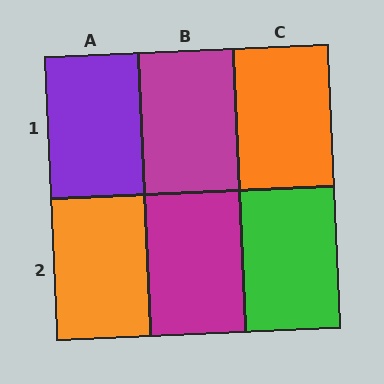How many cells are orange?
2 cells are orange.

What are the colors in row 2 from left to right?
Orange, magenta, green.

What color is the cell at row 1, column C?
Orange.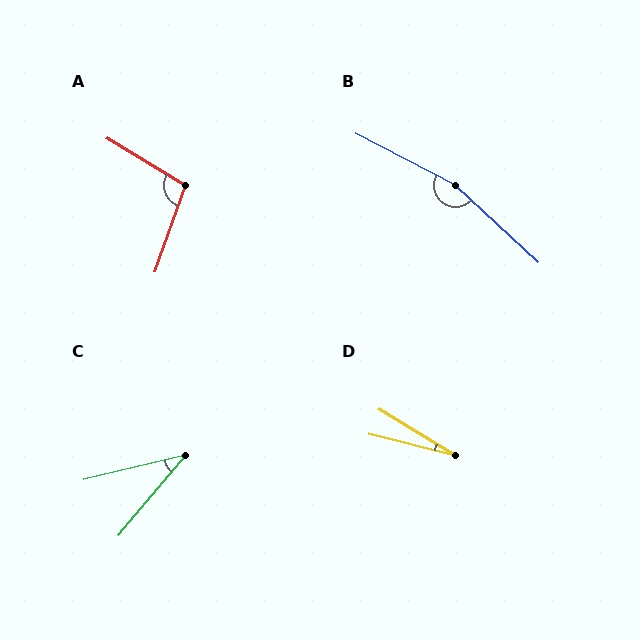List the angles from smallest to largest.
D (18°), C (36°), A (102°), B (165°).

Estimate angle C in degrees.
Approximately 36 degrees.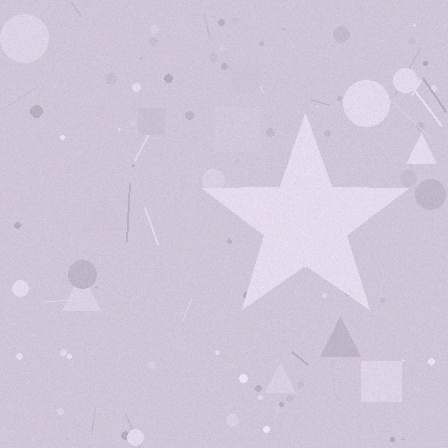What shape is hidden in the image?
A star is hidden in the image.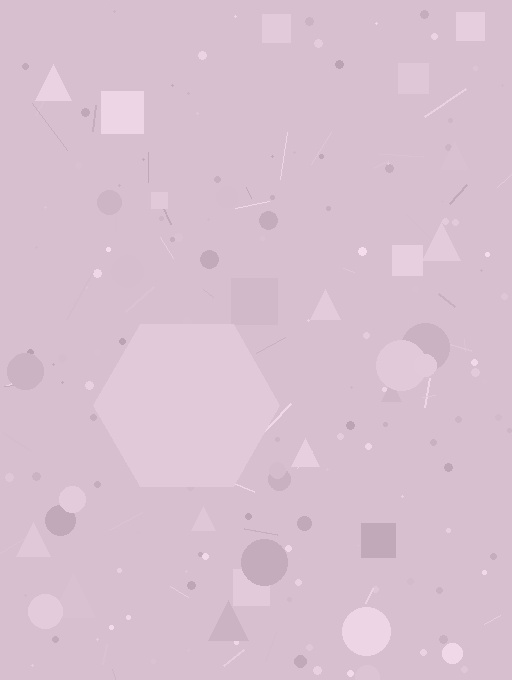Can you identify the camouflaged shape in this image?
The camouflaged shape is a hexagon.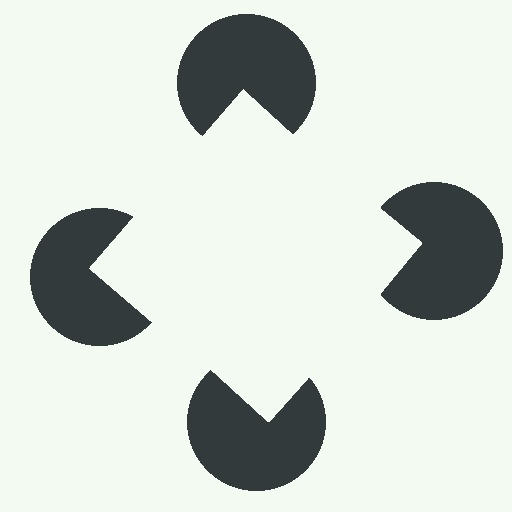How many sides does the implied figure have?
4 sides.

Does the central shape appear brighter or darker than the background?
It typically appears slightly brighter than the background, even though no actual brightness change is drawn.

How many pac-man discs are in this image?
There are 4 — one at each vertex of the illusory square.